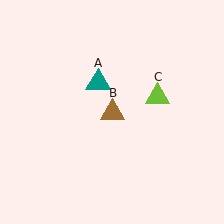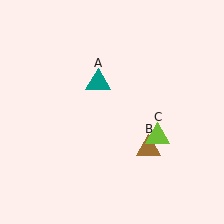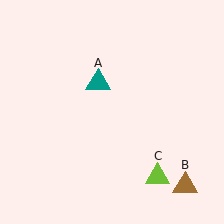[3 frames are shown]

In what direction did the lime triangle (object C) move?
The lime triangle (object C) moved down.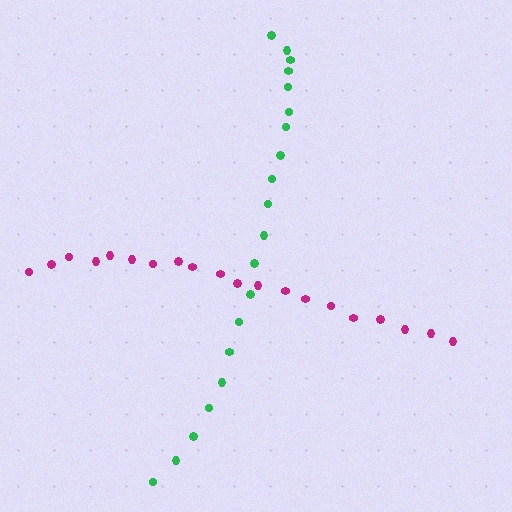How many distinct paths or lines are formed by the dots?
There are 2 distinct paths.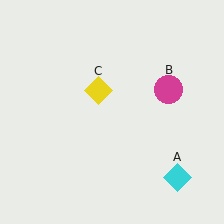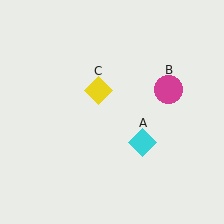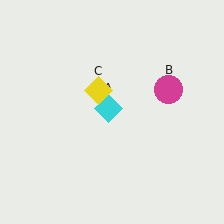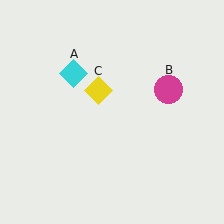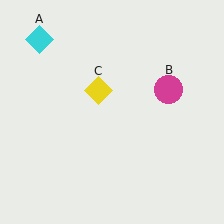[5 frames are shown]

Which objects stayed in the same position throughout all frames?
Magenta circle (object B) and yellow diamond (object C) remained stationary.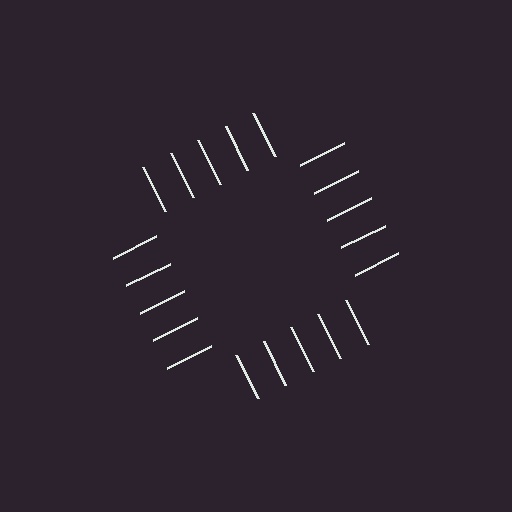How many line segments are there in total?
20 — 5 along each of the 4 edges.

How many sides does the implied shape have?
4 sides — the line-ends trace a square.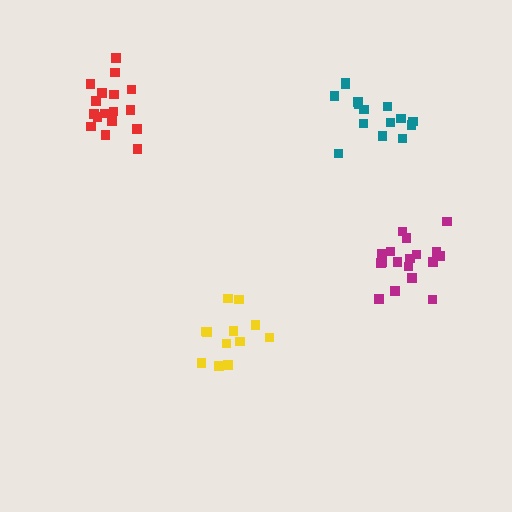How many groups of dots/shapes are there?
There are 4 groups.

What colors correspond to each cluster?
The clusters are colored: magenta, yellow, teal, red.